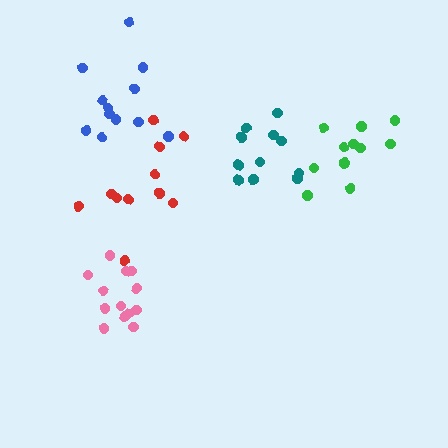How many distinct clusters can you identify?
There are 5 distinct clusters.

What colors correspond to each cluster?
The clusters are colored: teal, blue, red, green, pink.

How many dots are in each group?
Group 1: 11 dots, Group 2: 12 dots, Group 3: 11 dots, Group 4: 12 dots, Group 5: 13 dots (59 total).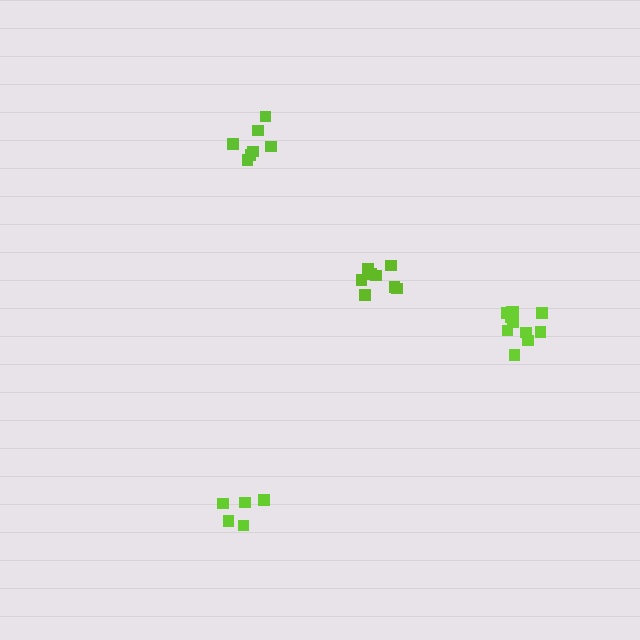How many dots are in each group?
Group 1: 5 dots, Group 2: 9 dots, Group 3: 11 dots, Group 4: 7 dots (32 total).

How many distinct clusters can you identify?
There are 4 distinct clusters.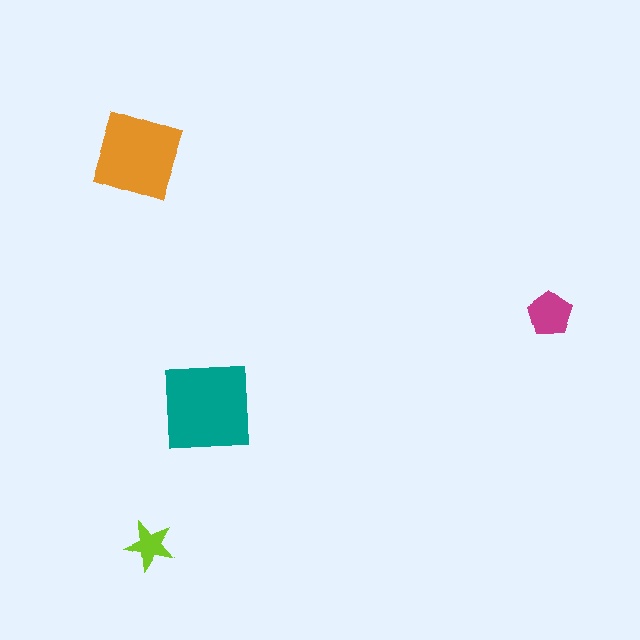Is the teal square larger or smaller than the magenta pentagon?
Larger.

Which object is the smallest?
The lime star.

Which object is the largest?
The teal square.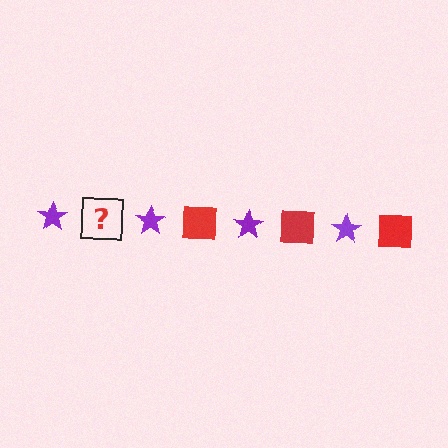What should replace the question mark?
The question mark should be replaced with a red square.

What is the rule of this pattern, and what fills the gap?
The rule is that the pattern alternates between purple star and red square. The gap should be filled with a red square.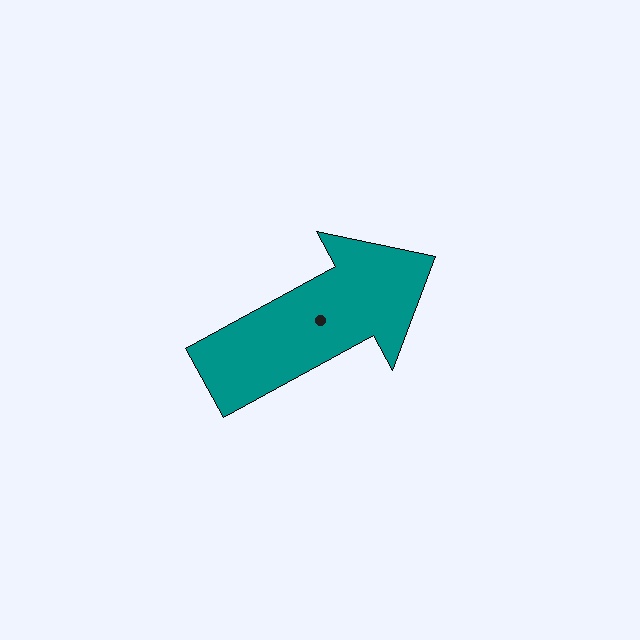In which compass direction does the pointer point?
Northeast.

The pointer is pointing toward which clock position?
Roughly 2 o'clock.